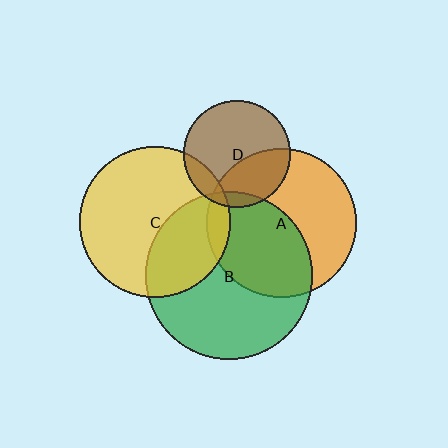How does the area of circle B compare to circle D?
Approximately 2.4 times.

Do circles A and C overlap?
Yes.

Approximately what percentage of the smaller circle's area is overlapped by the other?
Approximately 10%.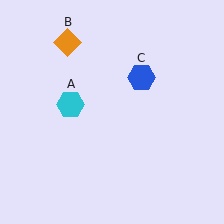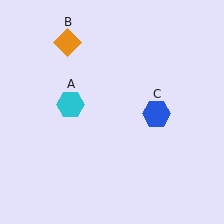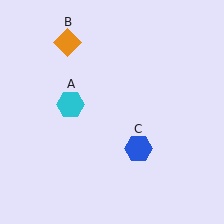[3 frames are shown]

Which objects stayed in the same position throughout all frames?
Cyan hexagon (object A) and orange diamond (object B) remained stationary.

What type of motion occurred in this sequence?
The blue hexagon (object C) rotated clockwise around the center of the scene.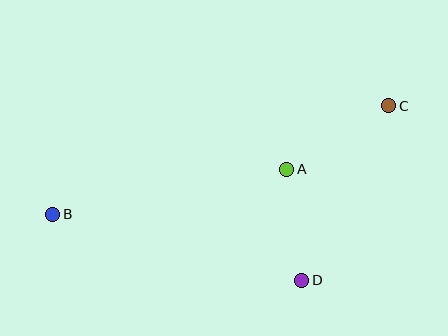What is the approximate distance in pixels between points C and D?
The distance between C and D is approximately 195 pixels.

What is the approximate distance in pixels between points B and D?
The distance between B and D is approximately 258 pixels.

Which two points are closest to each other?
Points A and D are closest to each other.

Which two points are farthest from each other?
Points B and C are farthest from each other.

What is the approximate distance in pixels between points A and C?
The distance between A and C is approximately 120 pixels.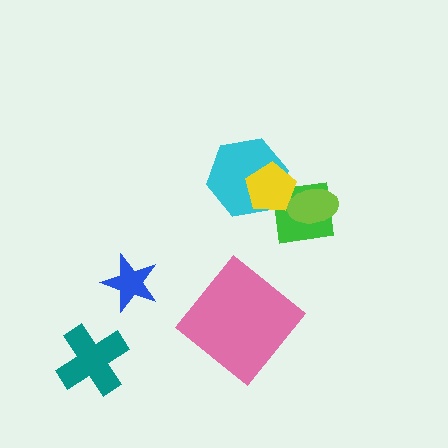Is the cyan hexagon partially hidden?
Yes, it is partially covered by another shape.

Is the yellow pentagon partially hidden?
Yes, it is partially covered by another shape.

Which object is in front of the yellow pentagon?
The lime ellipse is in front of the yellow pentagon.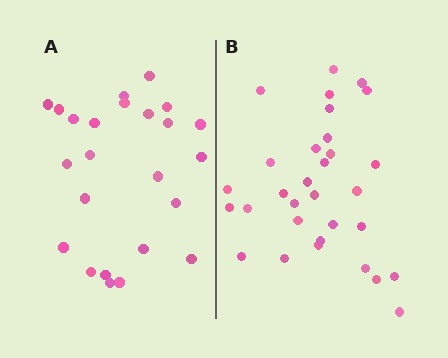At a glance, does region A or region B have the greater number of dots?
Region B (the right region) has more dots.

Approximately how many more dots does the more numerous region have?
Region B has roughly 8 or so more dots than region A.